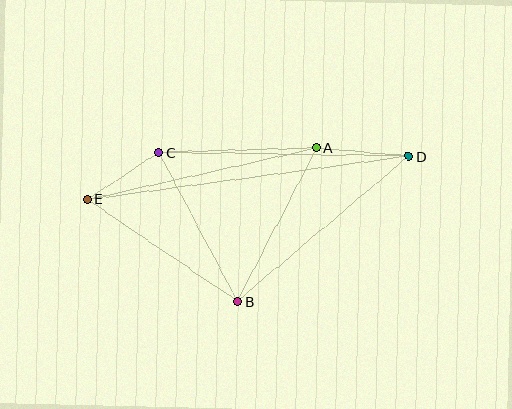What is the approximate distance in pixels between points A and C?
The distance between A and C is approximately 158 pixels.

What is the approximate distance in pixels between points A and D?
The distance between A and D is approximately 93 pixels.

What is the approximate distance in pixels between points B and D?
The distance between B and D is approximately 225 pixels.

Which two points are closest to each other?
Points C and E are closest to each other.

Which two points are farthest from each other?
Points D and E are farthest from each other.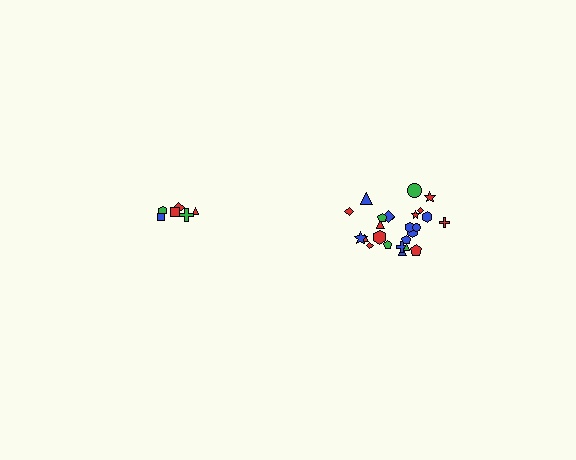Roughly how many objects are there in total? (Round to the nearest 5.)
Roughly 30 objects in total.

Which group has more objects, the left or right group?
The right group.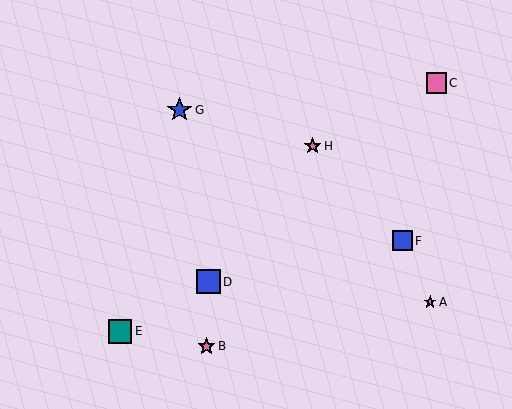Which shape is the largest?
The blue star (labeled G) is the largest.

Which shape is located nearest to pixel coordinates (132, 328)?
The teal square (labeled E) at (120, 331) is nearest to that location.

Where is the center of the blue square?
The center of the blue square is at (208, 282).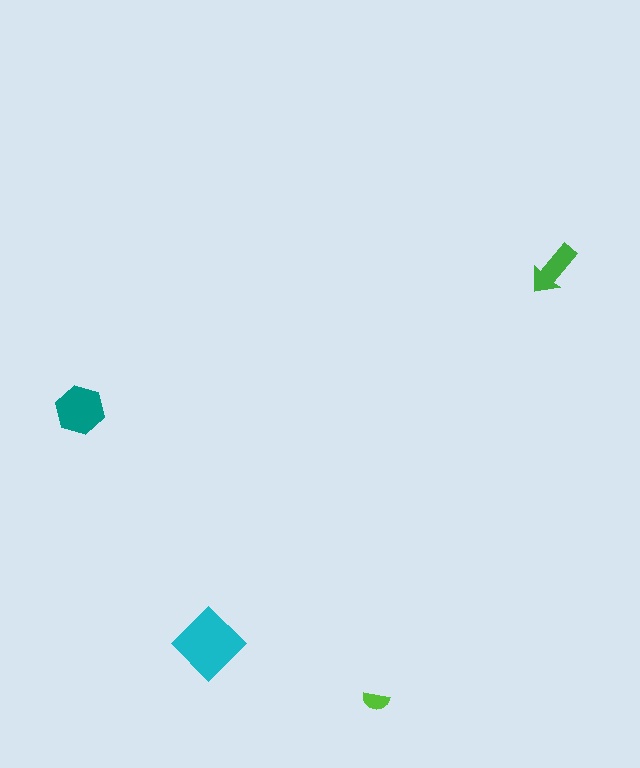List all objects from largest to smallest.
The cyan diamond, the teal hexagon, the green arrow, the lime semicircle.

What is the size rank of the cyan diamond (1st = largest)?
1st.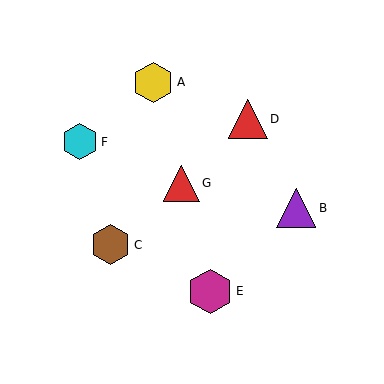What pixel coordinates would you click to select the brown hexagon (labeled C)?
Click at (111, 245) to select the brown hexagon C.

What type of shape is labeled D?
Shape D is a red triangle.